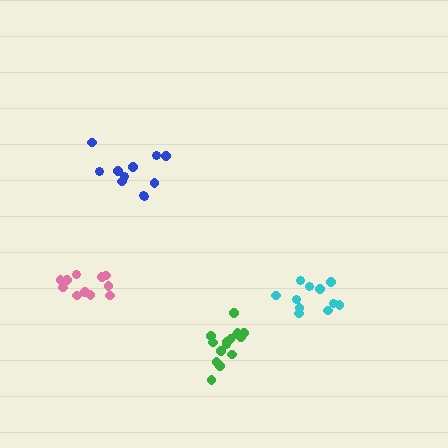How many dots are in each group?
Group 1: 11 dots, Group 2: 11 dots, Group 3: 15 dots, Group 4: 11 dots (48 total).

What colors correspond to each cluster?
The clusters are colored: cyan, pink, green, blue.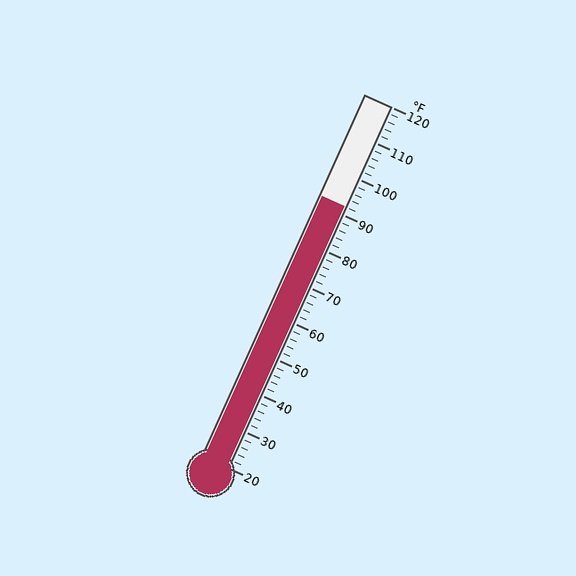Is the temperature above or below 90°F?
The temperature is above 90°F.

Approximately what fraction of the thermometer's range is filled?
The thermometer is filled to approximately 70% of its range.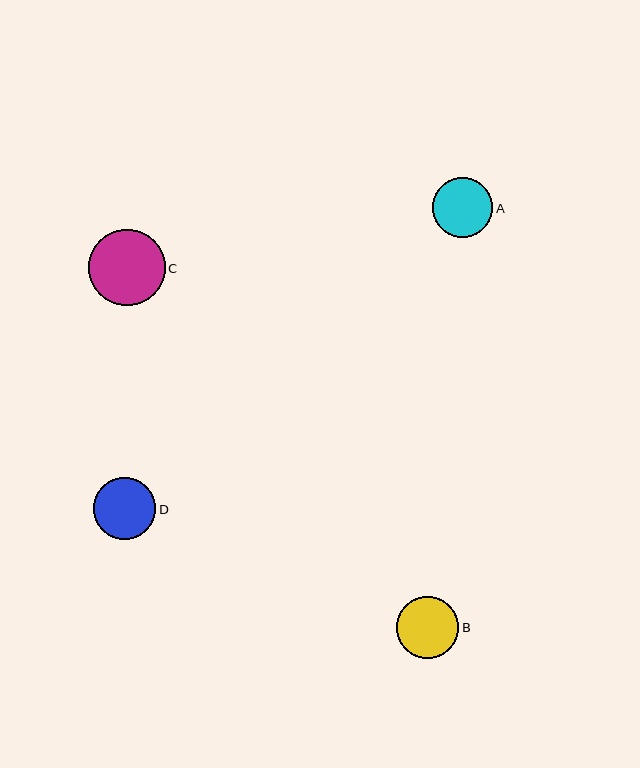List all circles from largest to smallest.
From largest to smallest: C, B, D, A.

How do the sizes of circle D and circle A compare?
Circle D and circle A are approximately the same size.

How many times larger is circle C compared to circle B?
Circle C is approximately 1.2 times the size of circle B.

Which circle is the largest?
Circle C is the largest with a size of approximately 76 pixels.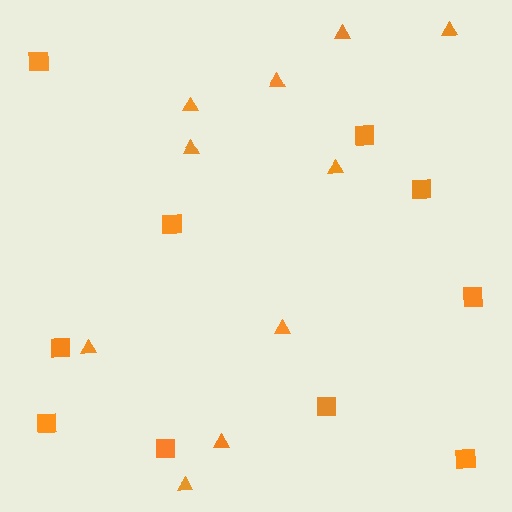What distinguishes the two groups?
There are 2 groups: one group of squares (10) and one group of triangles (10).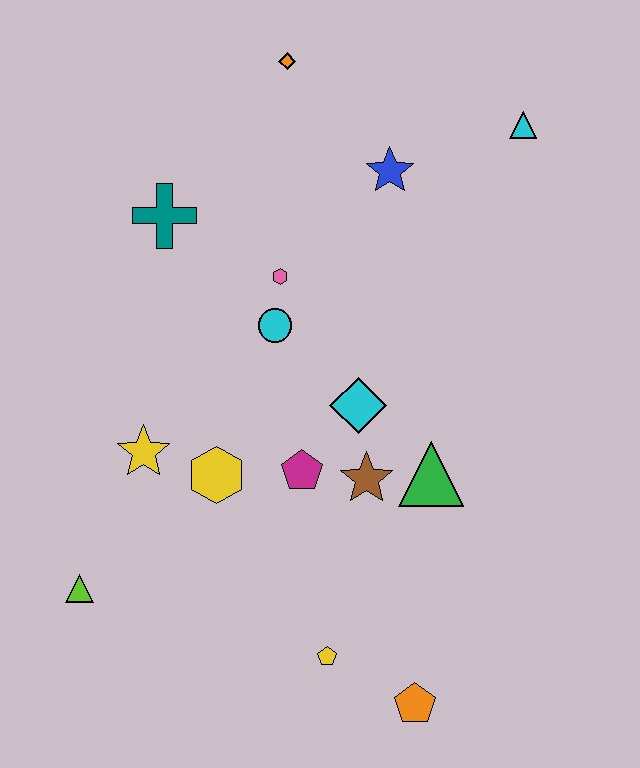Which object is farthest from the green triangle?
The orange diamond is farthest from the green triangle.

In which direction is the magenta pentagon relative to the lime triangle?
The magenta pentagon is to the right of the lime triangle.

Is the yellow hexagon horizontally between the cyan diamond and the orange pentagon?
No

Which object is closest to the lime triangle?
The yellow star is closest to the lime triangle.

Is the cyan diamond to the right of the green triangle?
No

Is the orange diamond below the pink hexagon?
No